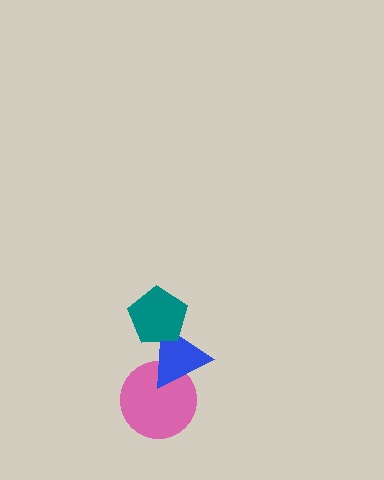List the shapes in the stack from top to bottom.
From top to bottom: the teal pentagon, the blue triangle, the pink circle.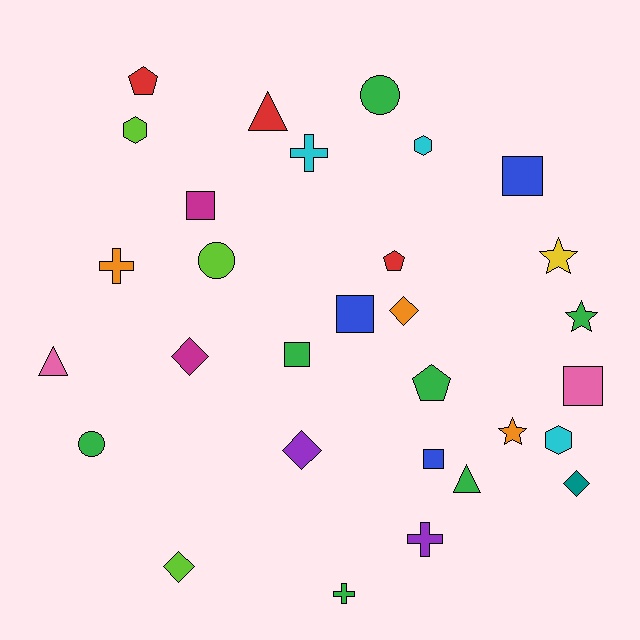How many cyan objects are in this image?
There are 3 cyan objects.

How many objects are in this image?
There are 30 objects.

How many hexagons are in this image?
There are 3 hexagons.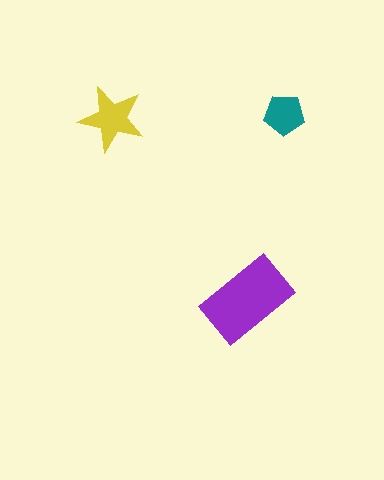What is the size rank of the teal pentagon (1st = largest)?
3rd.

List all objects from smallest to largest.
The teal pentagon, the yellow star, the purple rectangle.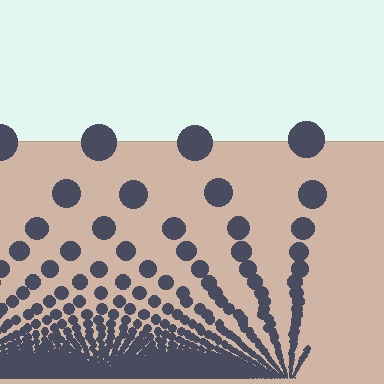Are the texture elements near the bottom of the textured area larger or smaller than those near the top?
Smaller. The gradient is inverted — elements near the bottom are smaller and denser.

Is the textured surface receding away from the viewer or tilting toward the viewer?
The surface appears to tilt toward the viewer. Texture elements get larger and sparser toward the top.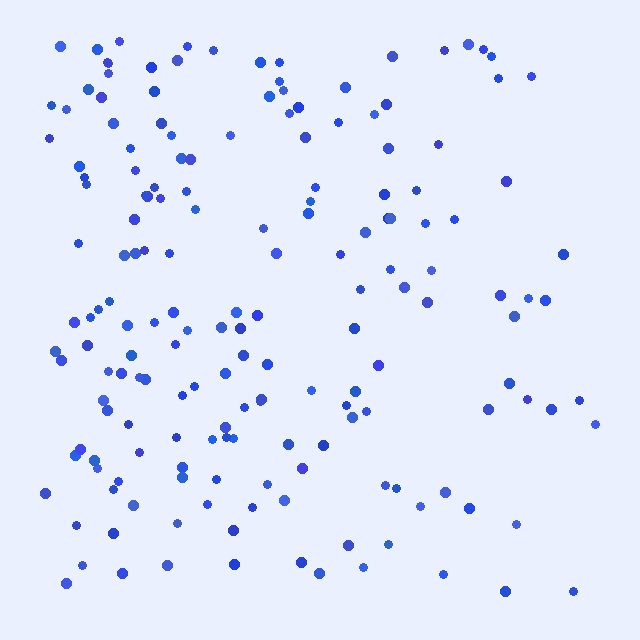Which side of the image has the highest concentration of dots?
The left.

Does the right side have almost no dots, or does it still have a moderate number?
Still a moderate number, just noticeably fewer than the left.